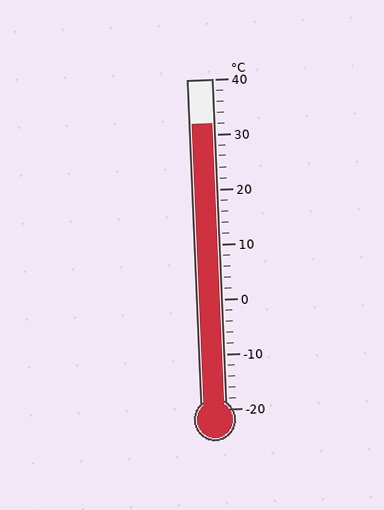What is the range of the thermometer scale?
The thermometer scale ranges from -20°C to 40°C.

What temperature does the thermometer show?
The thermometer shows approximately 32°C.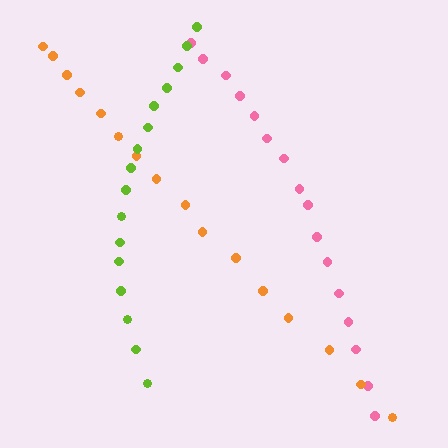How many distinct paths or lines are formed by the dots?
There are 3 distinct paths.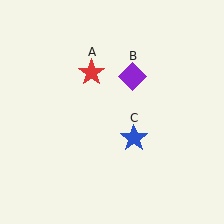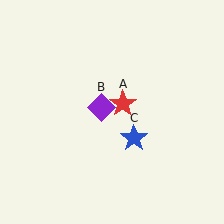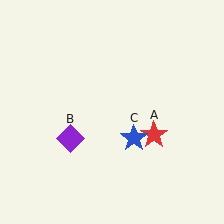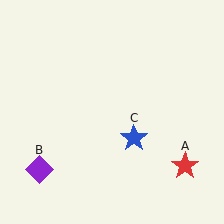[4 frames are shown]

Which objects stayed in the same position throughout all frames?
Blue star (object C) remained stationary.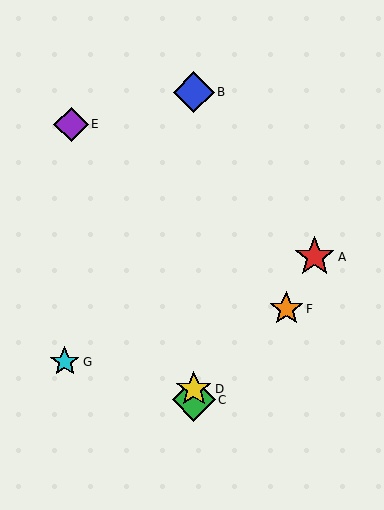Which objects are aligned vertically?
Objects B, C, D are aligned vertically.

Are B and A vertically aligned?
No, B is at x≈194 and A is at x≈315.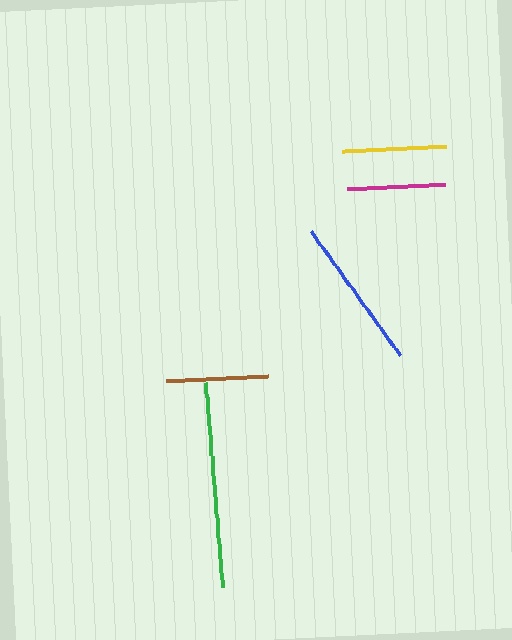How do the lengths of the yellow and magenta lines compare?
The yellow and magenta lines are approximately the same length.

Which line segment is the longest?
The green line is the longest at approximately 205 pixels.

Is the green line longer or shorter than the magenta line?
The green line is longer than the magenta line.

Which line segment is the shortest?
The magenta line is the shortest at approximately 98 pixels.